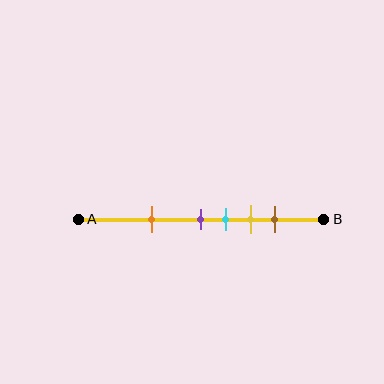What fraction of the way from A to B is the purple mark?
The purple mark is approximately 50% (0.5) of the way from A to B.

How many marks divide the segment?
There are 5 marks dividing the segment.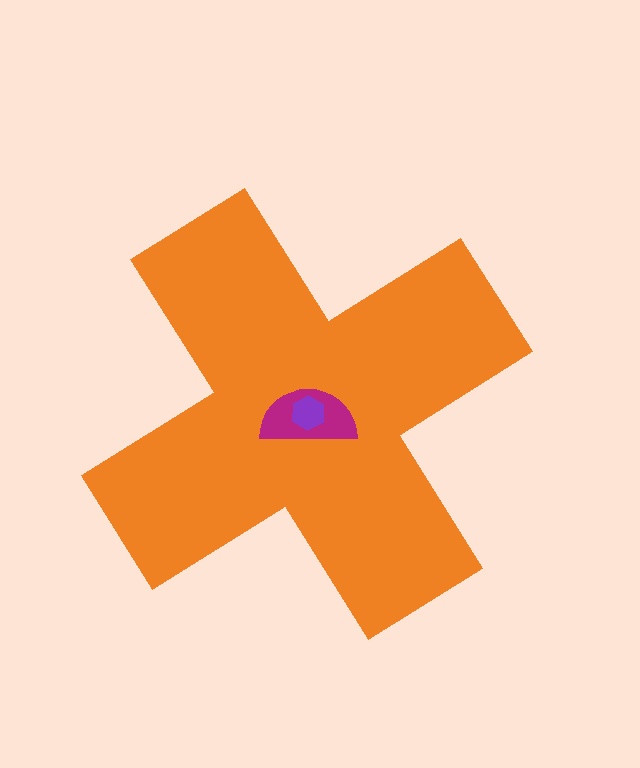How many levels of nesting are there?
3.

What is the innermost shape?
The purple hexagon.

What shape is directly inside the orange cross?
The magenta semicircle.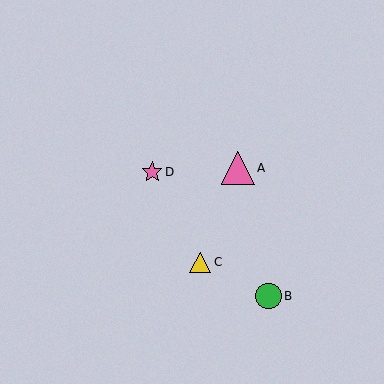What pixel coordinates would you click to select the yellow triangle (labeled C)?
Click at (200, 262) to select the yellow triangle C.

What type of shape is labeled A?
Shape A is a pink triangle.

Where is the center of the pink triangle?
The center of the pink triangle is at (238, 168).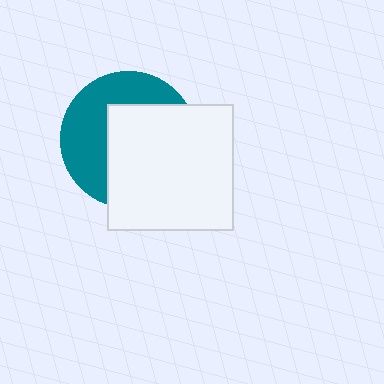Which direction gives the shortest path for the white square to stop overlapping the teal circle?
Moving toward the lower-right gives the shortest separation.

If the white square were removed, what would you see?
You would see the complete teal circle.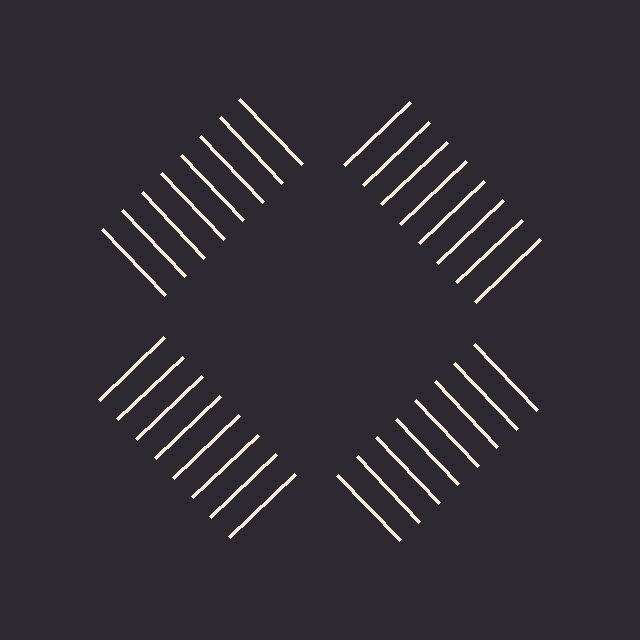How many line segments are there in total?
32 — 8 along each of the 4 edges.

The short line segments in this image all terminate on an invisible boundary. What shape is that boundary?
An illusory square — the line segments terminate on its edges but no continuous stroke is drawn.